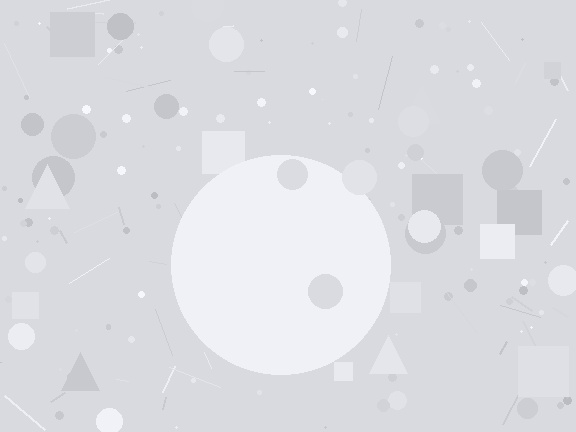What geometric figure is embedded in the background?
A circle is embedded in the background.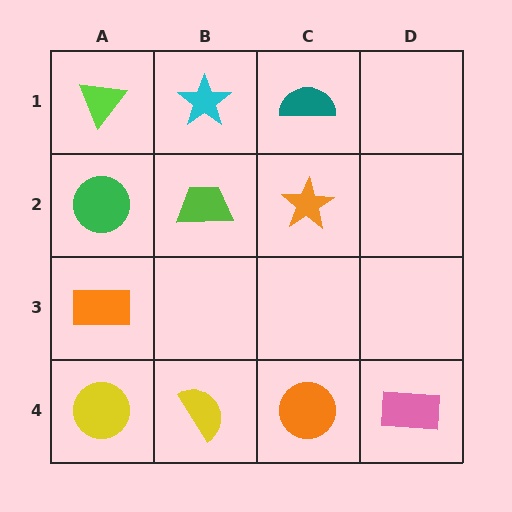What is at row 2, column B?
A lime trapezoid.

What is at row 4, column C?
An orange circle.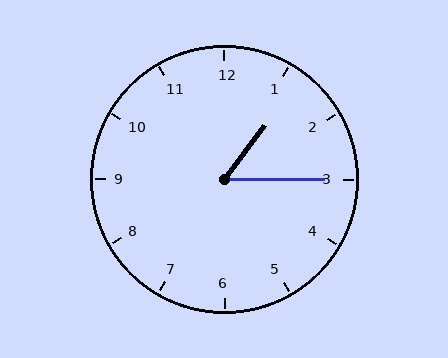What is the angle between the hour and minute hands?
Approximately 52 degrees.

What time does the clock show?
1:15.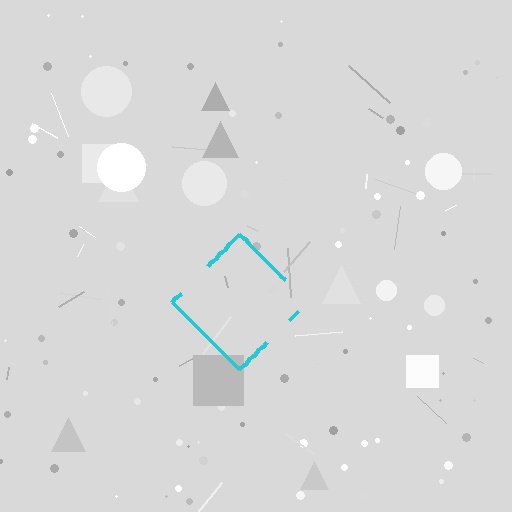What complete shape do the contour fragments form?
The contour fragments form a diamond.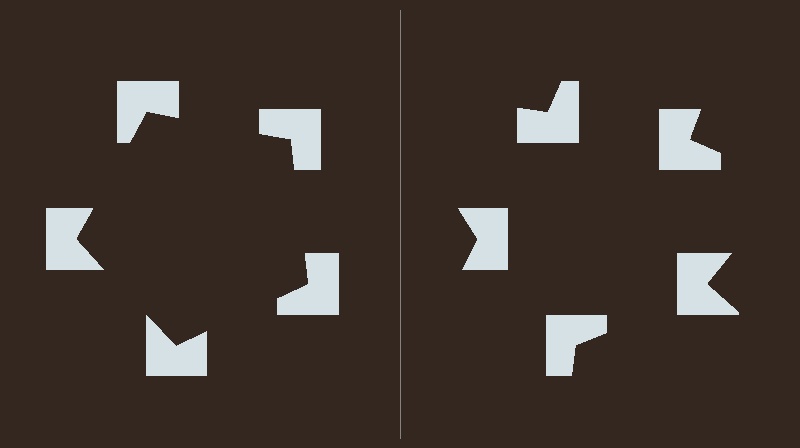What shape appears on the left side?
An illusory pentagon.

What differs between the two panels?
The notched squares are positioned identically on both sides; only the wedge orientations differ. On the left they align to a pentagon; on the right they are misaligned.